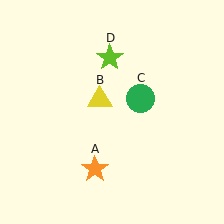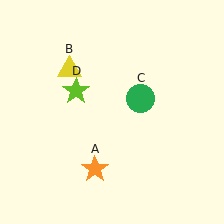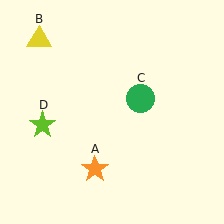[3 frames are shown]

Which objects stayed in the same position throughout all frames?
Orange star (object A) and green circle (object C) remained stationary.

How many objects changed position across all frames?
2 objects changed position: yellow triangle (object B), lime star (object D).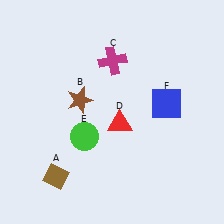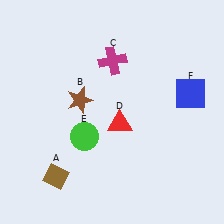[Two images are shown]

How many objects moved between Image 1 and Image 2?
1 object moved between the two images.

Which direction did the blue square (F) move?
The blue square (F) moved right.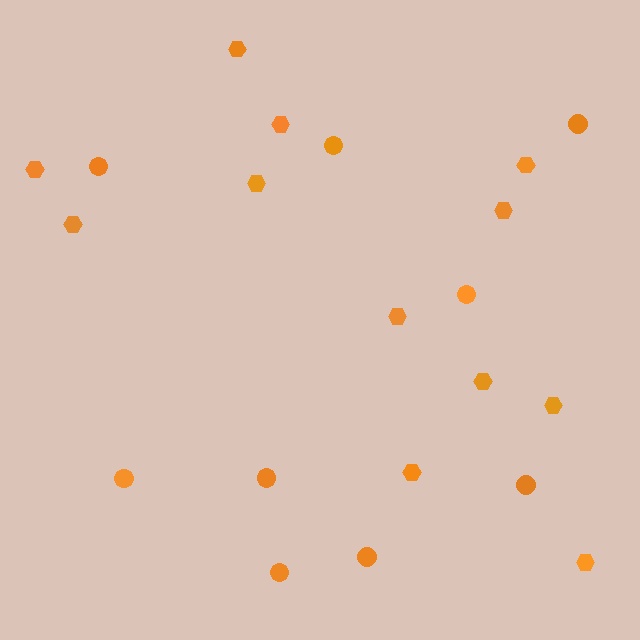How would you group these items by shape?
There are 2 groups: one group of circles (9) and one group of hexagons (12).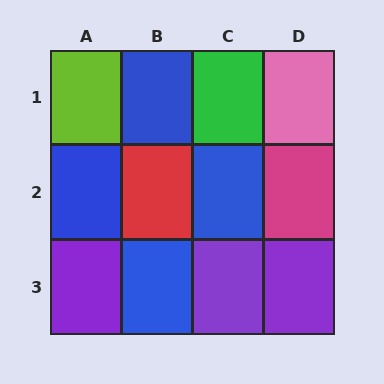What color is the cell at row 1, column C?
Green.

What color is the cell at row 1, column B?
Blue.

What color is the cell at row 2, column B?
Red.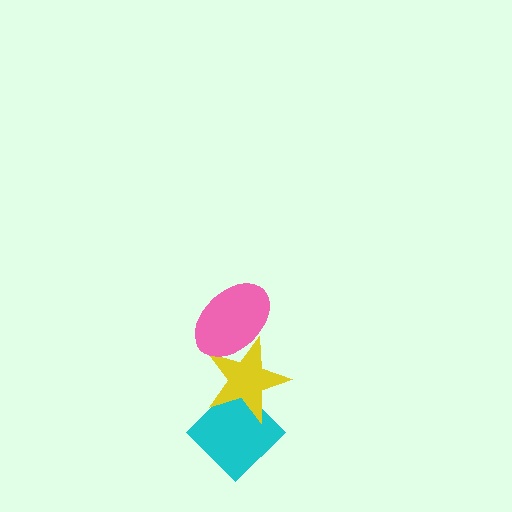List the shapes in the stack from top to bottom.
From top to bottom: the pink ellipse, the yellow star, the cyan diamond.